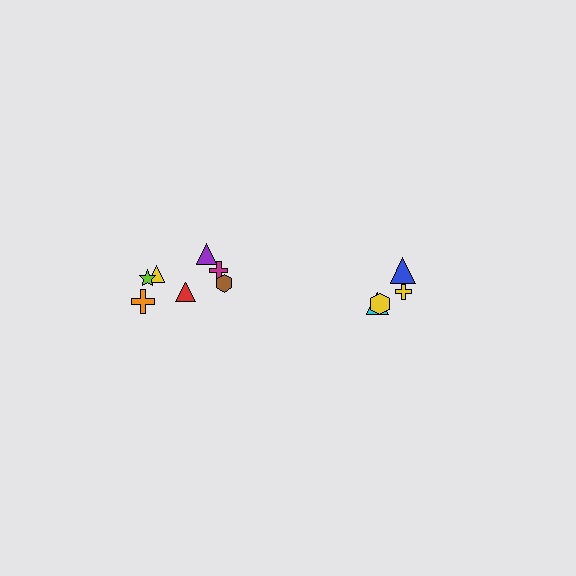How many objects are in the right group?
There are 4 objects.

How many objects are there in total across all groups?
There are 11 objects.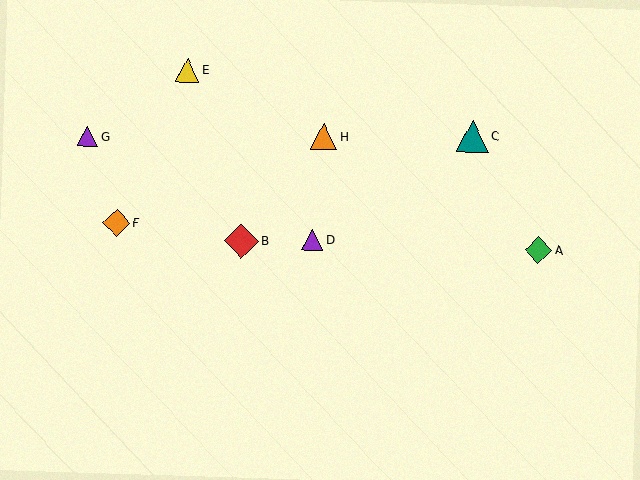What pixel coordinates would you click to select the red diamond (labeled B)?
Click at (241, 241) to select the red diamond B.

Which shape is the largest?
The red diamond (labeled B) is the largest.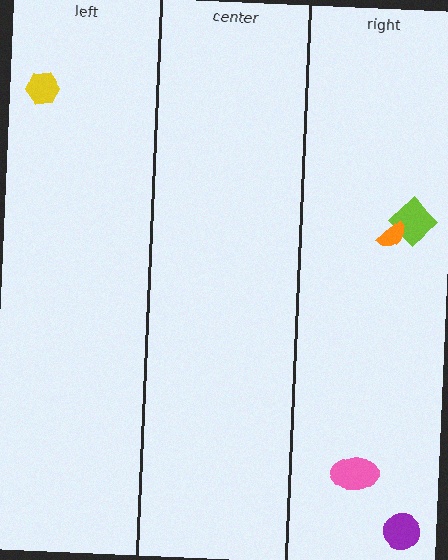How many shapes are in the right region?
4.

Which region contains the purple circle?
The right region.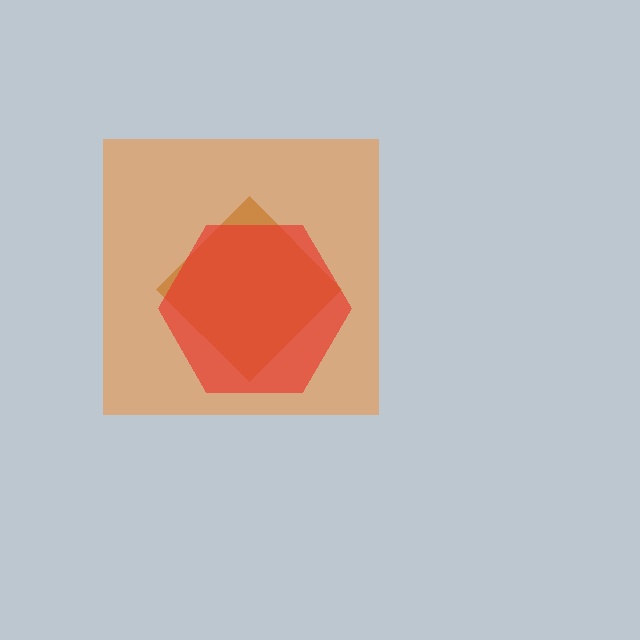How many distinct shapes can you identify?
There are 3 distinct shapes: a brown diamond, an orange square, a red hexagon.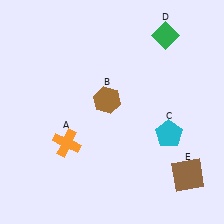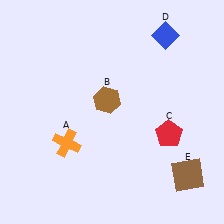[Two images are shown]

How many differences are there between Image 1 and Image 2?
There are 2 differences between the two images.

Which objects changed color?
C changed from cyan to red. D changed from green to blue.